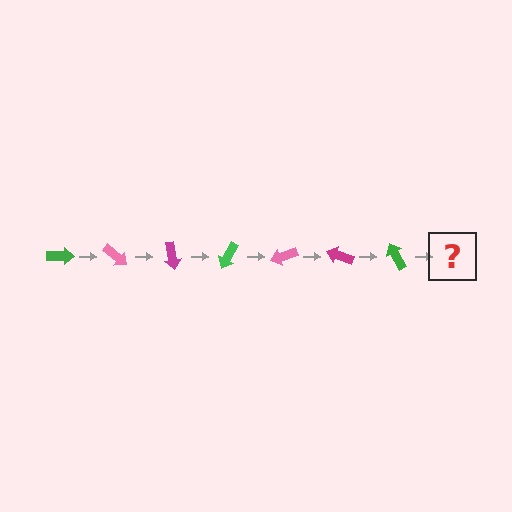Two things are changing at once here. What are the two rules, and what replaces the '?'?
The two rules are that it rotates 40 degrees each step and the color cycles through green, pink, and magenta. The '?' should be a pink arrow, rotated 280 degrees from the start.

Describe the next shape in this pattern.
It should be a pink arrow, rotated 280 degrees from the start.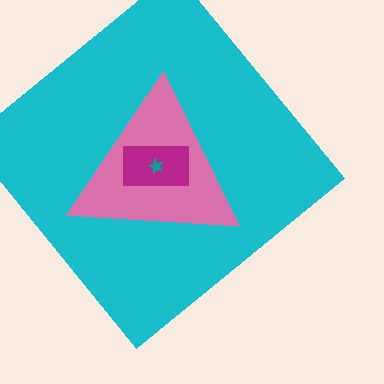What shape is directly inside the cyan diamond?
The pink triangle.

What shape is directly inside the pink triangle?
The magenta rectangle.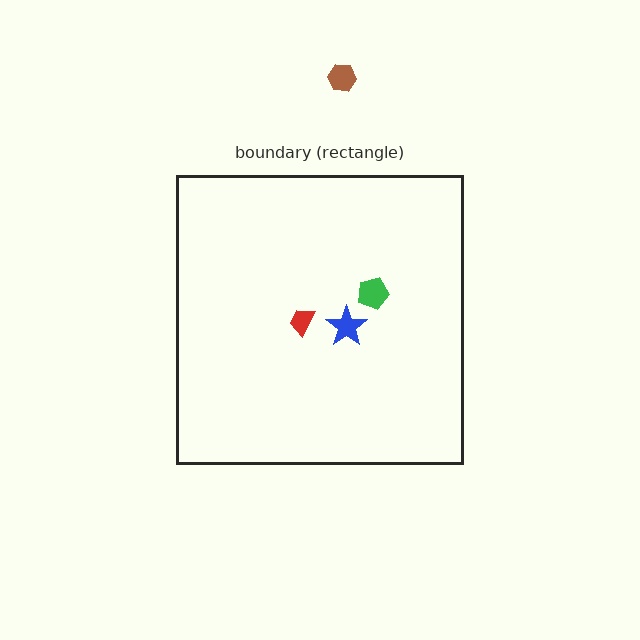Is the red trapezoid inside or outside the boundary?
Inside.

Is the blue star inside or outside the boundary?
Inside.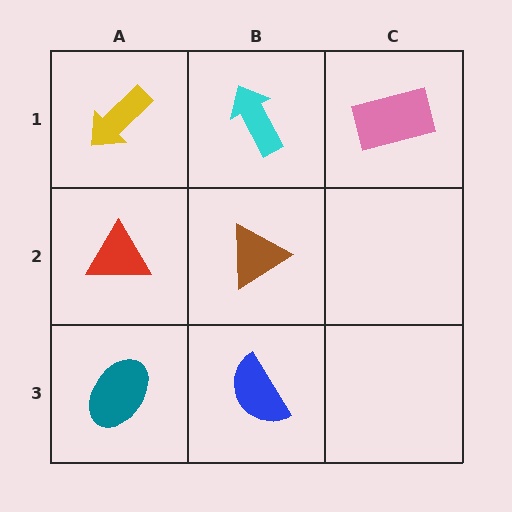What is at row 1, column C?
A pink rectangle.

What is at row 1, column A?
A yellow arrow.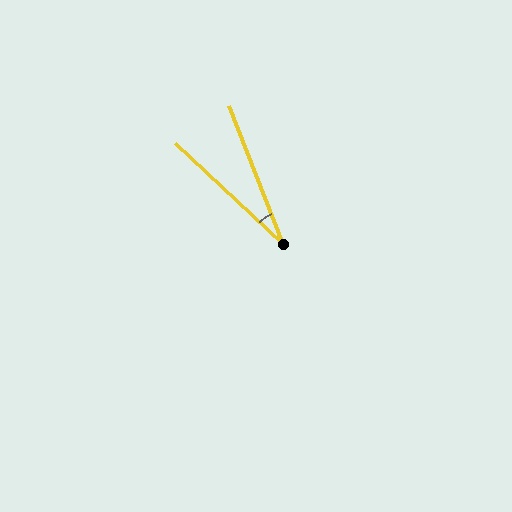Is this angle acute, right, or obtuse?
It is acute.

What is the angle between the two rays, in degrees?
Approximately 25 degrees.